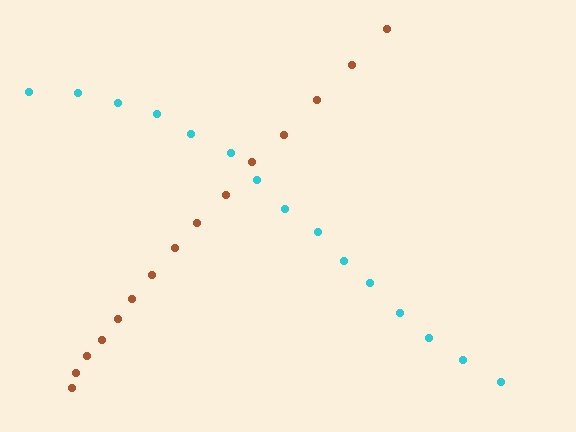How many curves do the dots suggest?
There are 2 distinct paths.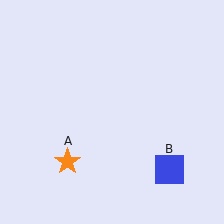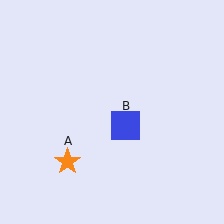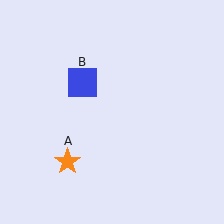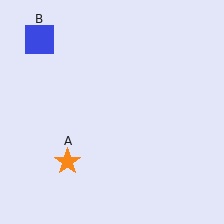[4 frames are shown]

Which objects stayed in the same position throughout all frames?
Orange star (object A) remained stationary.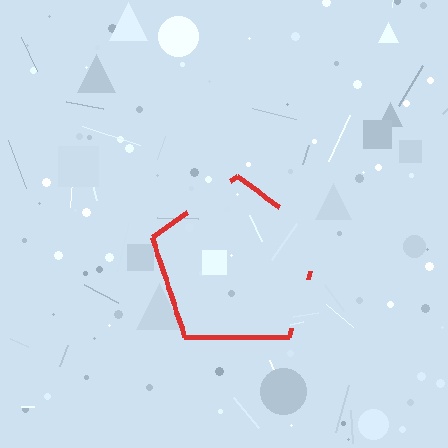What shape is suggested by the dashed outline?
The dashed outline suggests a pentagon.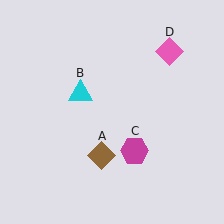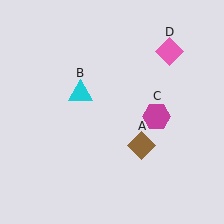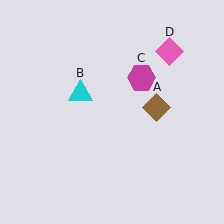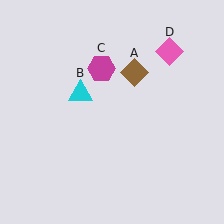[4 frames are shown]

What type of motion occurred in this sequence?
The brown diamond (object A), magenta hexagon (object C) rotated counterclockwise around the center of the scene.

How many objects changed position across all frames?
2 objects changed position: brown diamond (object A), magenta hexagon (object C).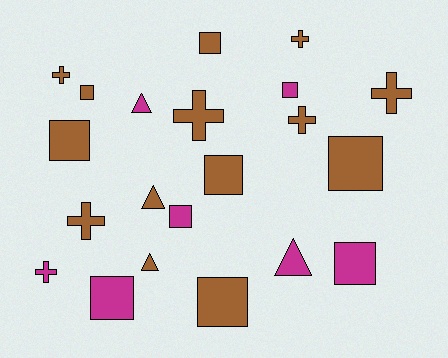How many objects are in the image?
There are 21 objects.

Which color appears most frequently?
Brown, with 14 objects.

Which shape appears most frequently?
Square, with 10 objects.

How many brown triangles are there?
There are 2 brown triangles.